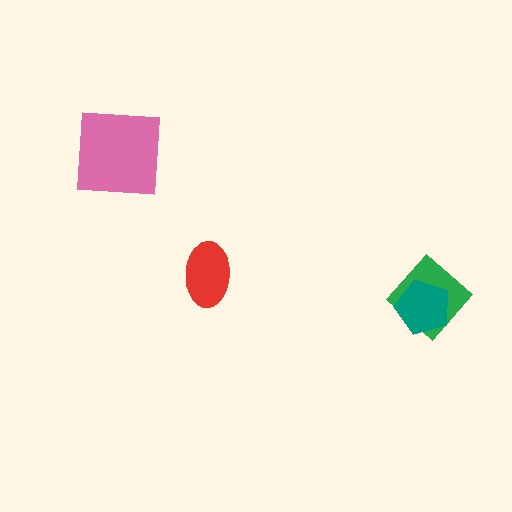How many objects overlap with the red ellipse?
0 objects overlap with the red ellipse.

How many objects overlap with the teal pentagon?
1 object overlaps with the teal pentagon.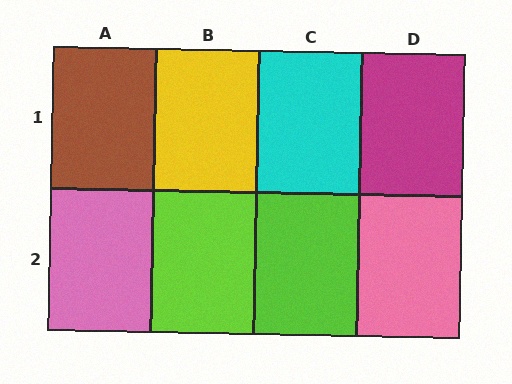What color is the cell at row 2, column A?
Pink.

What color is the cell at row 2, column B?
Lime.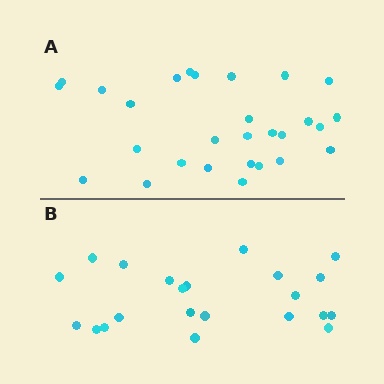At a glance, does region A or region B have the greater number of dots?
Region A (the top region) has more dots.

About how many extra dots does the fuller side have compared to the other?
Region A has about 6 more dots than region B.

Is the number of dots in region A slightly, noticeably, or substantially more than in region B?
Region A has noticeably more, but not dramatically so. The ratio is roughly 1.3 to 1.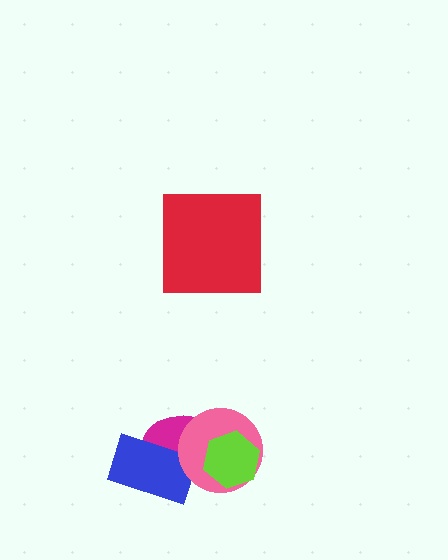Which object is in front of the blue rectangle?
The pink circle is in front of the blue rectangle.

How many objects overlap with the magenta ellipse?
3 objects overlap with the magenta ellipse.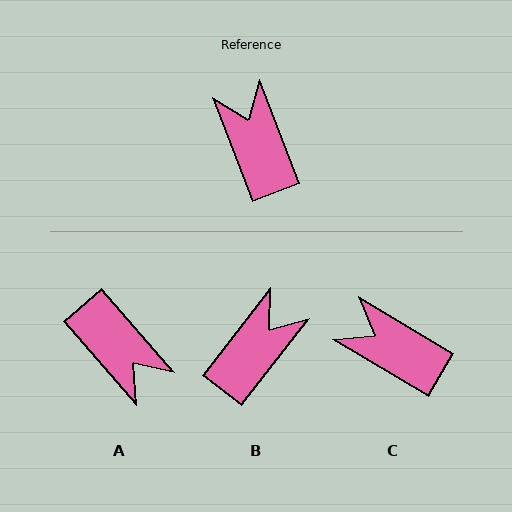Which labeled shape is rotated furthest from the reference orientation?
A, about 160 degrees away.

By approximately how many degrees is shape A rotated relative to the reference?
Approximately 160 degrees clockwise.